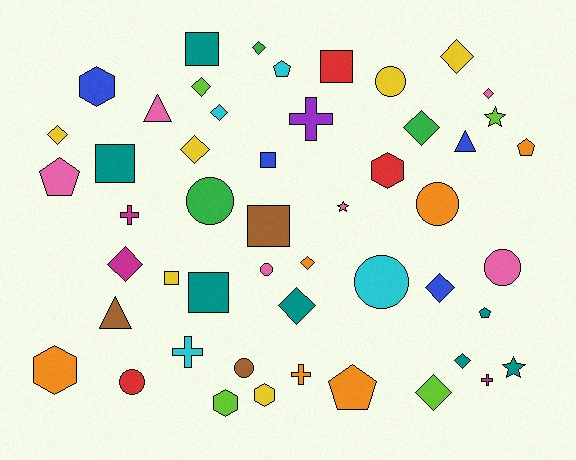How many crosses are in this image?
There are 5 crosses.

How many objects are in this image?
There are 50 objects.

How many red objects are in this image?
There are 3 red objects.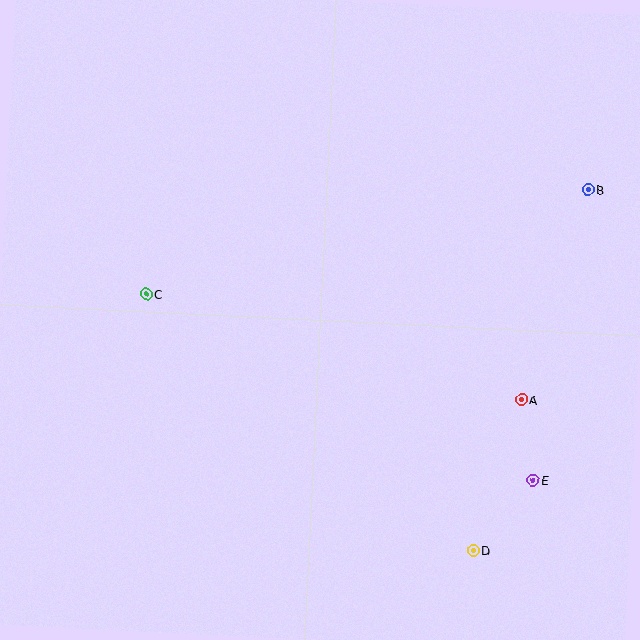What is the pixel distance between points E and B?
The distance between E and B is 296 pixels.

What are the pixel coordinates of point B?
Point B is at (588, 190).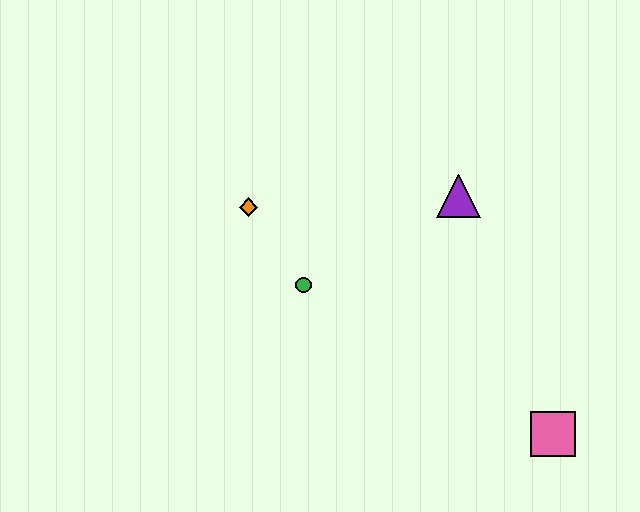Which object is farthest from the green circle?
The pink square is farthest from the green circle.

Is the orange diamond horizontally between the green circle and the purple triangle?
No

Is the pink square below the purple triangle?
Yes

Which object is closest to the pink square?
The purple triangle is closest to the pink square.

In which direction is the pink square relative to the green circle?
The pink square is to the right of the green circle.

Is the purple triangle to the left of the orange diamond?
No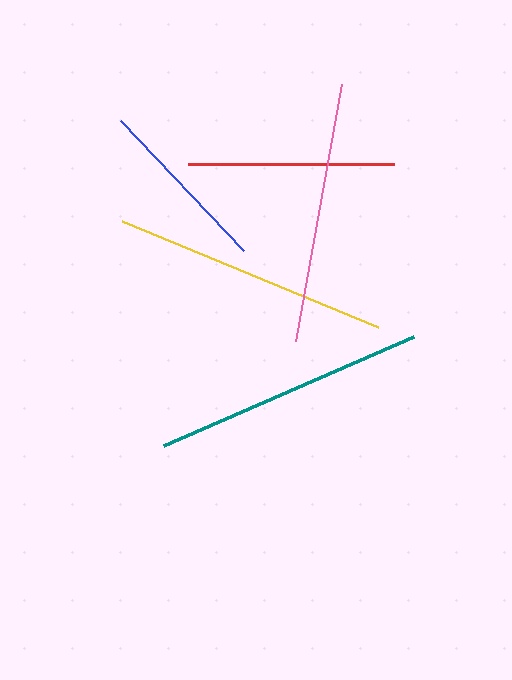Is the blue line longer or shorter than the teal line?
The teal line is longer than the blue line.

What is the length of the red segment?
The red segment is approximately 206 pixels long.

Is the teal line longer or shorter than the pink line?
The teal line is longer than the pink line.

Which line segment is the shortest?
The blue line is the shortest at approximately 180 pixels.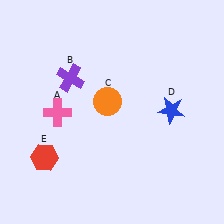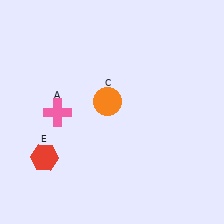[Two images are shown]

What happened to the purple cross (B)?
The purple cross (B) was removed in Image 2. It was in the top-left area of Image 1.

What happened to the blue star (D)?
The blue star (D) was removed in Image 2. It was in the top-right area of Image 1.